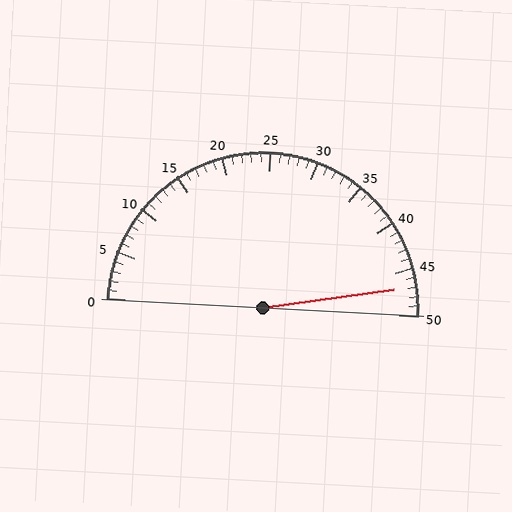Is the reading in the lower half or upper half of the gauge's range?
The reading is in the upper half of the range (0 to 50).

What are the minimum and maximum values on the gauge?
The gauge ranges from 0 to 50.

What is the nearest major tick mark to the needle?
The nearest major tick mark is 45.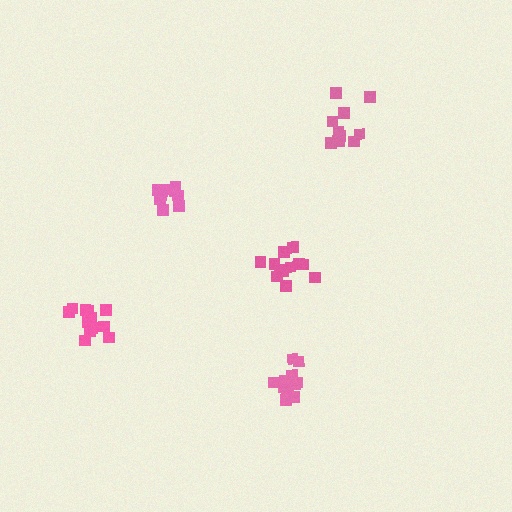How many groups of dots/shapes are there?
There are 5 groups.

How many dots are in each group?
Group 1: 12 dots, Group 2: 12 dots, Group 3: 10 dots, Group 4: 12 dots, Group 5: 12 dots (58 total).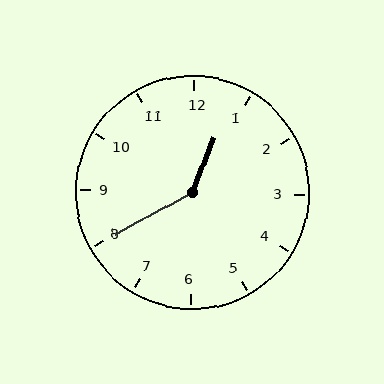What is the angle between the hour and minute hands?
Approximately 140 degrees.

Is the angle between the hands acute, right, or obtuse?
It is obtuse.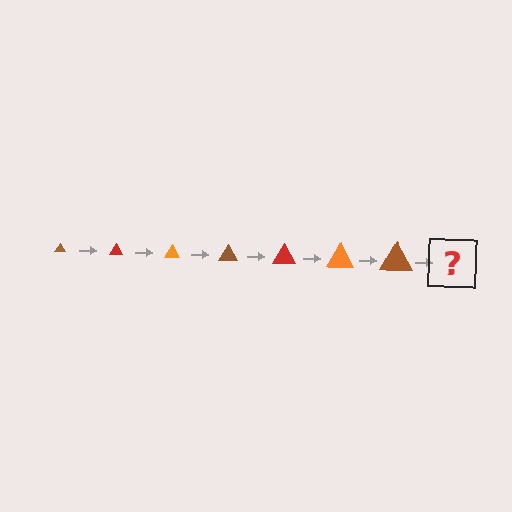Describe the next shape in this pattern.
It should be a red triangle, larger than the previous one.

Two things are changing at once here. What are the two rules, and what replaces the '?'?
The two rules are that the triangle grows larger each step and the color cycles through brown, red, and orange. The '?' should be a red triangle, larger than the previous one.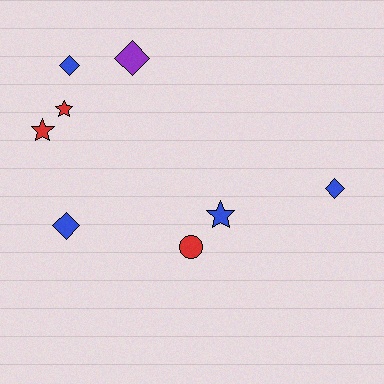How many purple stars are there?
There are no purple stars.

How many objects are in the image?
There are 8 objects.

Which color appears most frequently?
Blue, with 4 objects.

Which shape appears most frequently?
Diamond, with 4 objects.